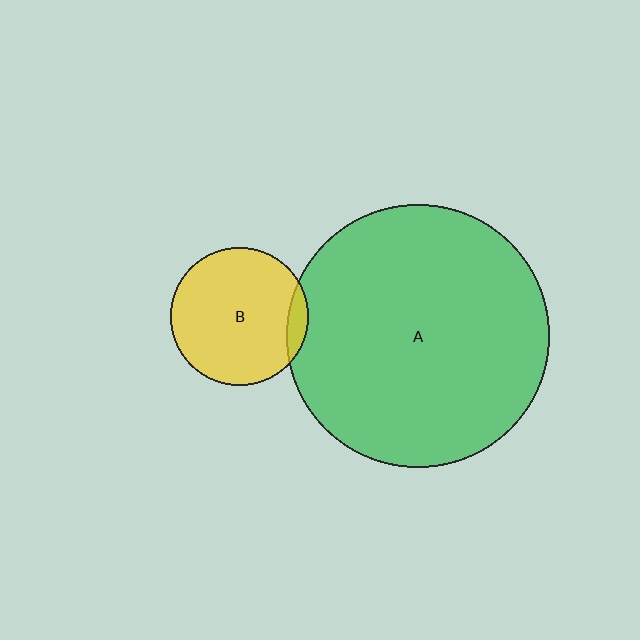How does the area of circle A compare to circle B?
Approximately 3.6 times.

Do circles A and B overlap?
Yes.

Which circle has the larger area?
Circle A (green).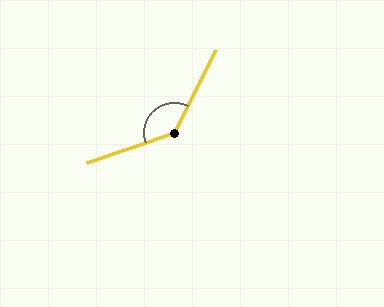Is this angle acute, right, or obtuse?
It is obtuse.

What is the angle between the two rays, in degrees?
Approximately 136 degrees.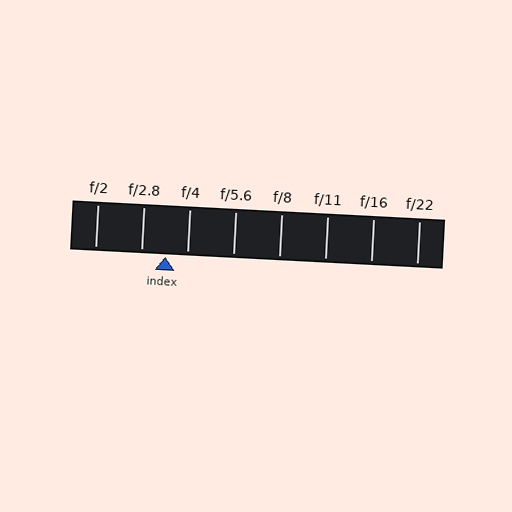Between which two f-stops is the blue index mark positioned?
The index mark is between f/2.8 and f/4.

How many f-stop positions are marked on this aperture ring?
There are 8 f-stop positions marked.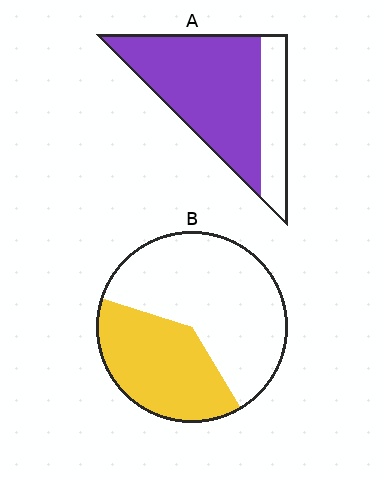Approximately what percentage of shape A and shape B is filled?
A is approximately 75% and B is approximately 40%.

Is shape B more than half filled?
No.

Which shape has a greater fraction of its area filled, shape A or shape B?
Shape A.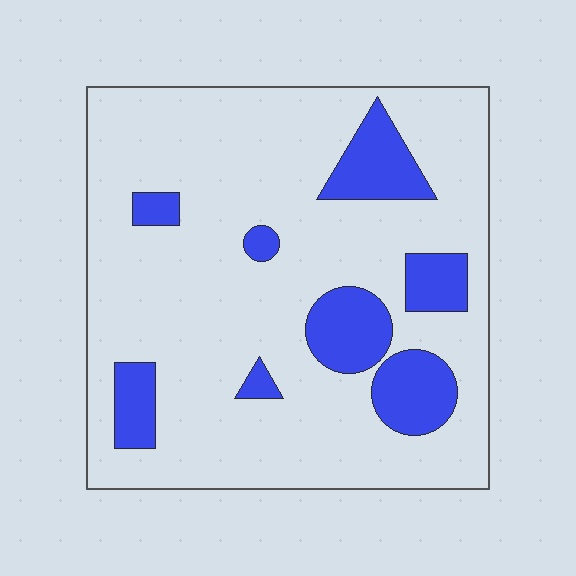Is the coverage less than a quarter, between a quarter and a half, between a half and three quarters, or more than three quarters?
Less than a quarter.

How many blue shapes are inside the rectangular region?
8.